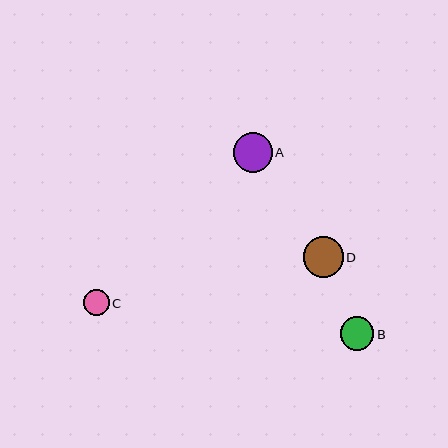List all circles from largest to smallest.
From largest to smallest: D, A, B, C.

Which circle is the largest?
Circle D is the largest with a size of approximately 40 pixels.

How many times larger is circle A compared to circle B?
Circle A is approximately 1.2 times the size of circle B.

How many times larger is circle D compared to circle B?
Circle D is approximately 1.2 times the size of circle B.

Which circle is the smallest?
Circle C is the smallest with a size of approximately 26 pixels.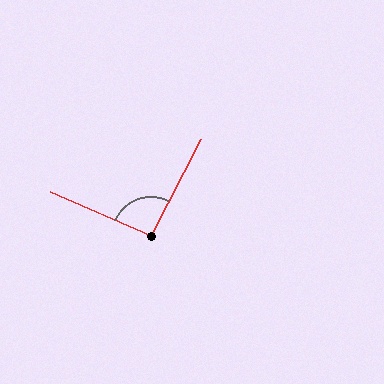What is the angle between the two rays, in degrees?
Approximately 94 degrees.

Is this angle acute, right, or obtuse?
It is approximately a right angle.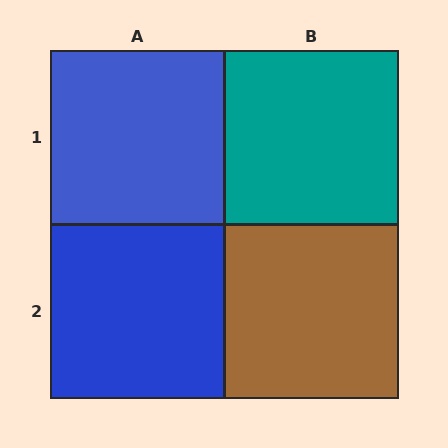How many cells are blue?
2 cells are blue.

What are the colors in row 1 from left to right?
Blue, teal.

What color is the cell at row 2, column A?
Blue.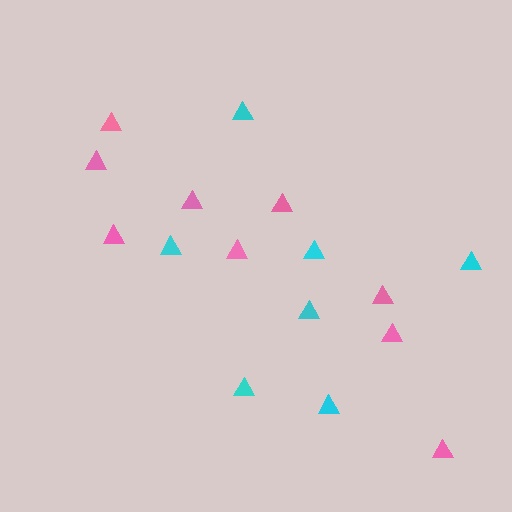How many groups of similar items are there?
There are 2 groups: one group of pink triangles (9) and one group of cyan triangles (7).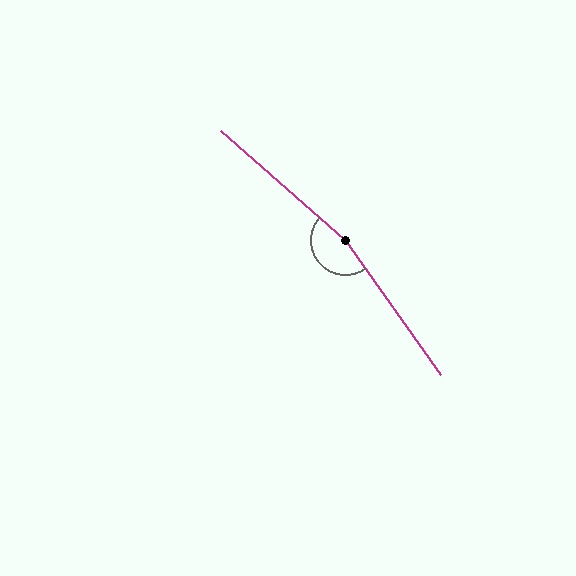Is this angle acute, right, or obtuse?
It is obtuse.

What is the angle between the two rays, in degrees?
Approximately 167 degrees.